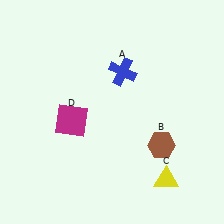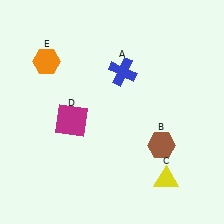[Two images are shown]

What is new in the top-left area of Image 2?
An orange hexagon (E) was added in the top-left area of Image 2.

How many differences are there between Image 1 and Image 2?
There is 1 difference between the two images.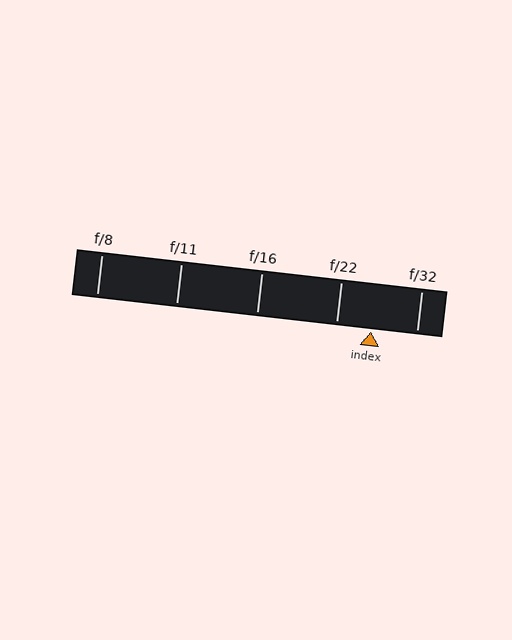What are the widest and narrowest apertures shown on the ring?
The widest aperture shown is f/8 and the narrowest is f/32.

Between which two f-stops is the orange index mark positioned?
The index mark is between f/22 and f/32.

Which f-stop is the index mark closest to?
The index mark is closest to f/22.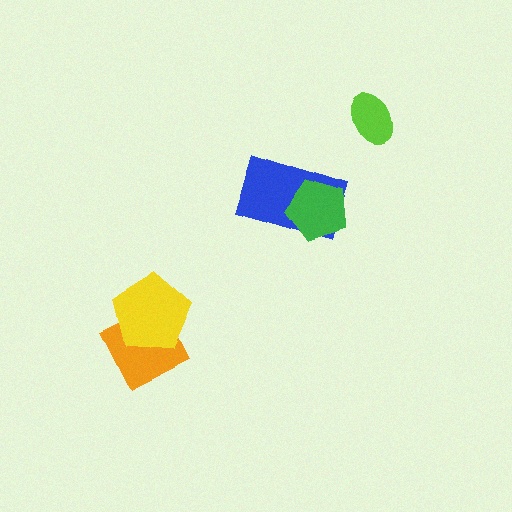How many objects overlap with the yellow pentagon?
1 object overlaps with the yellow pentagon.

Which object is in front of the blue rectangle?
The green pentagon is in front of the blue rectangle.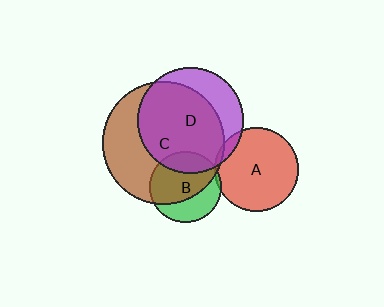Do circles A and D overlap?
Yes.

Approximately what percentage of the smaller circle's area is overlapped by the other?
Approximately 5%.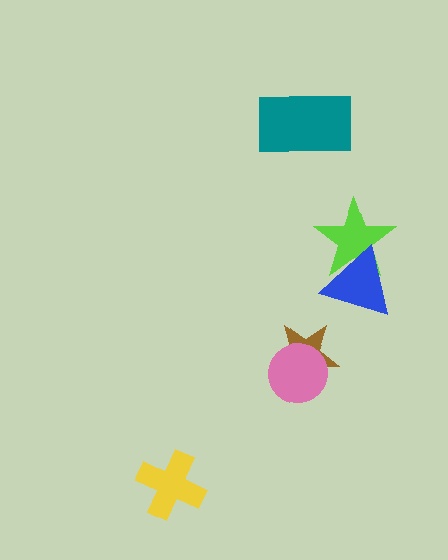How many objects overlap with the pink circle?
1 object overlaps with the pink circle.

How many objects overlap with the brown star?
1 object overlaps with the brown star.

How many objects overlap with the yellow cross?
0 objects overlap with the yellow cross.